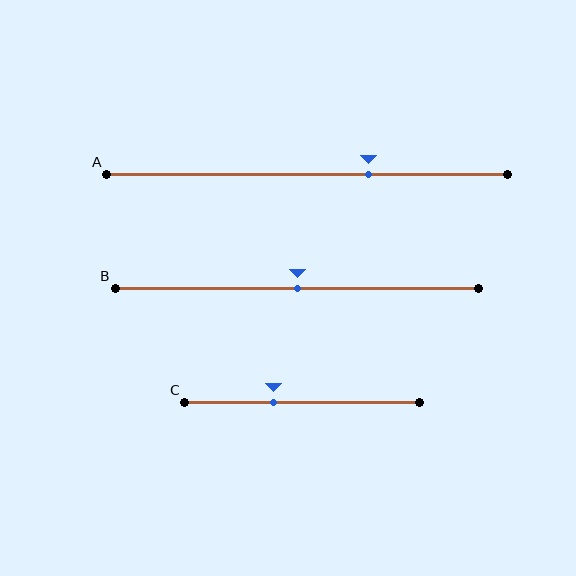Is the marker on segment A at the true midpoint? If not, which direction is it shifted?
No, the marker on segment A is shifted to the right by about 15% of the segment length.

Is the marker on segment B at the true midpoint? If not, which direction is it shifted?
Yes, the marker on segment B is at the true midpoint.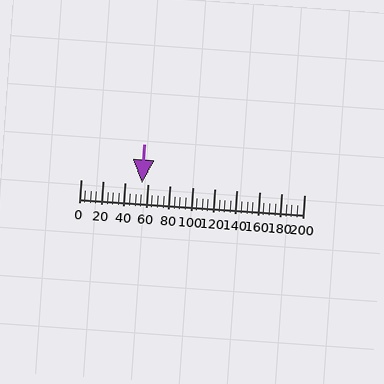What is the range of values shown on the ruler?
The ruler shows values from 0 to 200.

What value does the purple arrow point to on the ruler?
The purple arrow points to approximately 55.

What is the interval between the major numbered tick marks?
The major tick marks are spaced 20 units apart.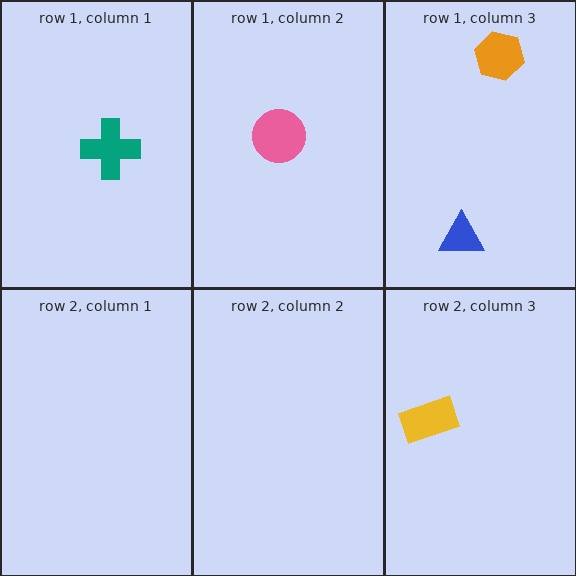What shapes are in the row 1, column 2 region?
The pink circle.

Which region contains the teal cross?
The row 1, column 1 region.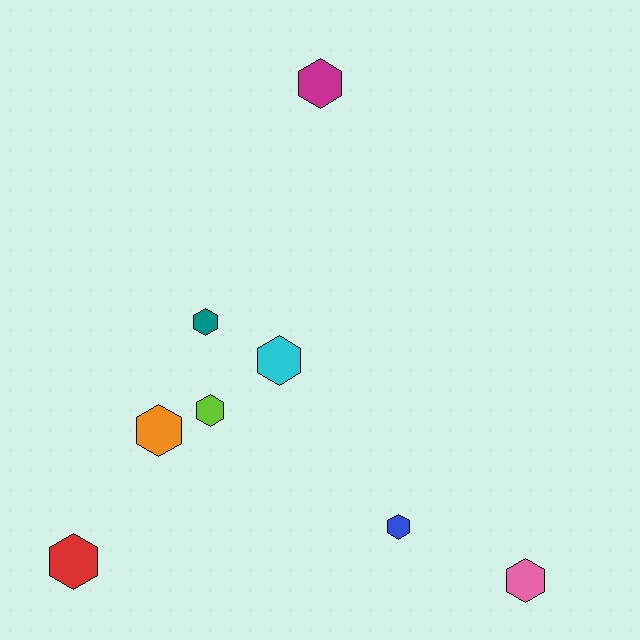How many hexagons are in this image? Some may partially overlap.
There are 8 hexagons.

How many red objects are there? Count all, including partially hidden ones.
There is 1 red object.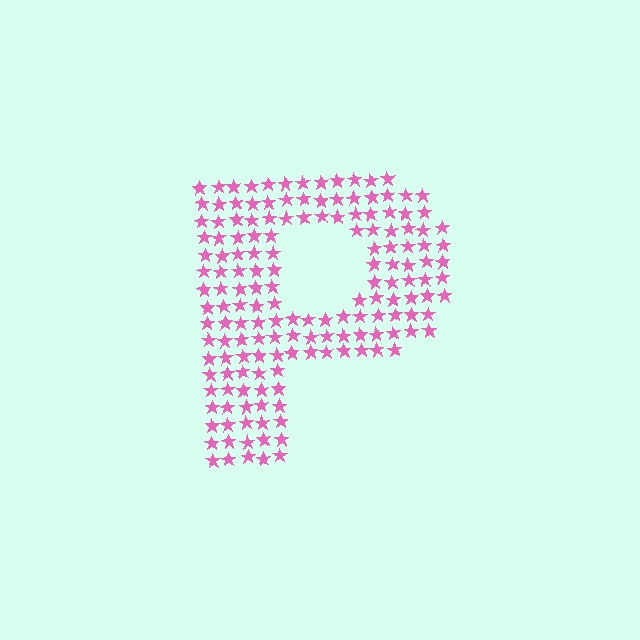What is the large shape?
The large shape is the letter P.